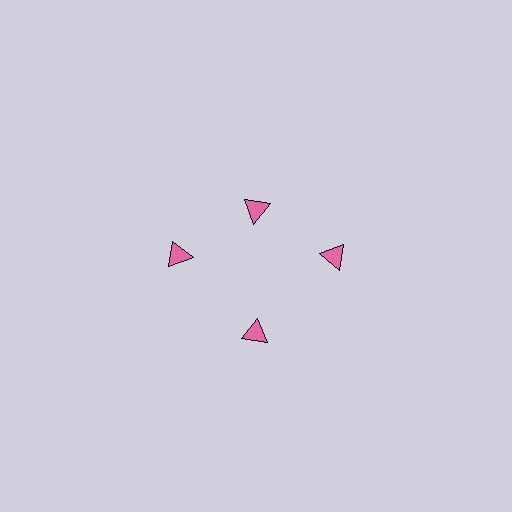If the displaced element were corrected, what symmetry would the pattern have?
It would have 4-fold rotational symmetry — the pattern would map onto itself every 90 degrees.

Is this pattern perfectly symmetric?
No. The 4 pink triangles are arranged in a ring, but one element near the 12 o'clock position is pulled inward toward the center, breaking the 4-fold rotational symmetry.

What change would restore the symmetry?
The symmetry would be restored by moving it outward, back onto the ring so that all 4 triangles sit at equal angles and equal distance from the center.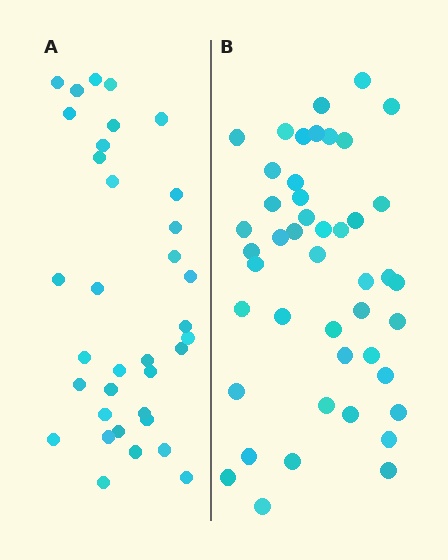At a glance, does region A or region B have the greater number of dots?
Region B (the right region) has more dots.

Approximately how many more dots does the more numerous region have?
Region B has roughly 10 or so more dots than region A.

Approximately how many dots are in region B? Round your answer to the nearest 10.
About 40 dots. (The exact count is 45, which rounds to 40.)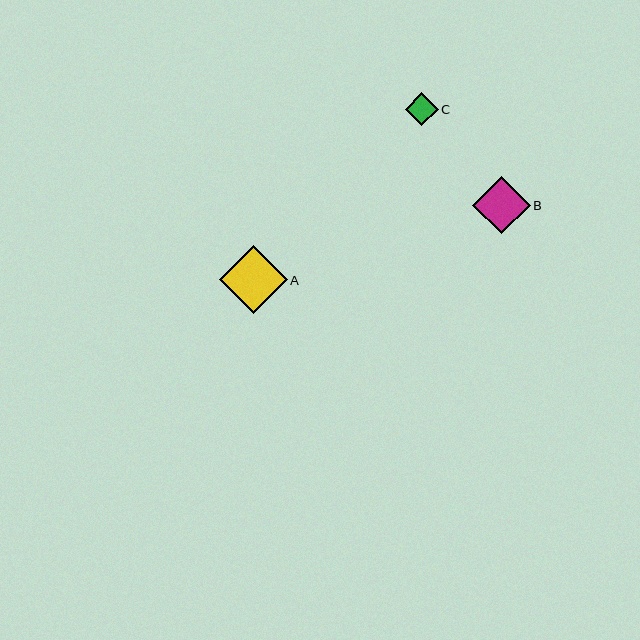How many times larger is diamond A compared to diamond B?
Diamond A is approximately 1.2 times the size of diamond B.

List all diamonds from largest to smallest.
From largest to smallest: A, B, C.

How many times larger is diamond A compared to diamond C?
Diamond A is approximately 2.1 times the size of diamond C.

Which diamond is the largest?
Diamond A is the largest with a size of approximately 68 pixels.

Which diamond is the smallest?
Diamond C is the smallest with a size of approximately 33 pixels.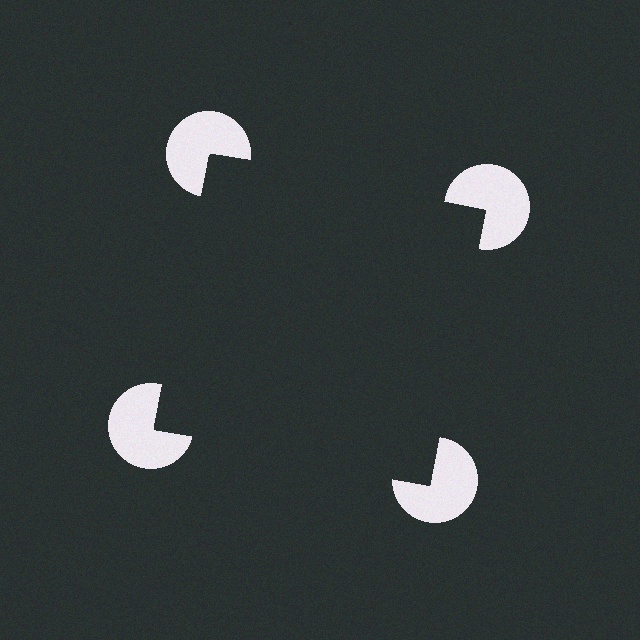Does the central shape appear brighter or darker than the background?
It typically appears slightly darker than the background, even though no actual brightness change is drawn.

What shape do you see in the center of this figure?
An illusory square — its edges are inferred from the aligned wedge cuts in the pac-man discs, not physically drawn.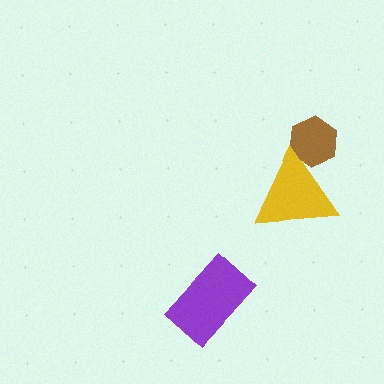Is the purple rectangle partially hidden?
No, no other shape covers it.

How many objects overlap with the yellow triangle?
1 object overlaps with the yellow triangle.